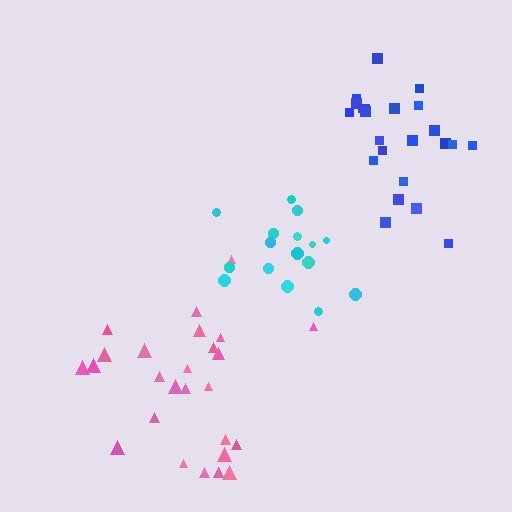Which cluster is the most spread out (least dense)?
Pink.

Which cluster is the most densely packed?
Cyan.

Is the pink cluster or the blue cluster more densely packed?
Blue.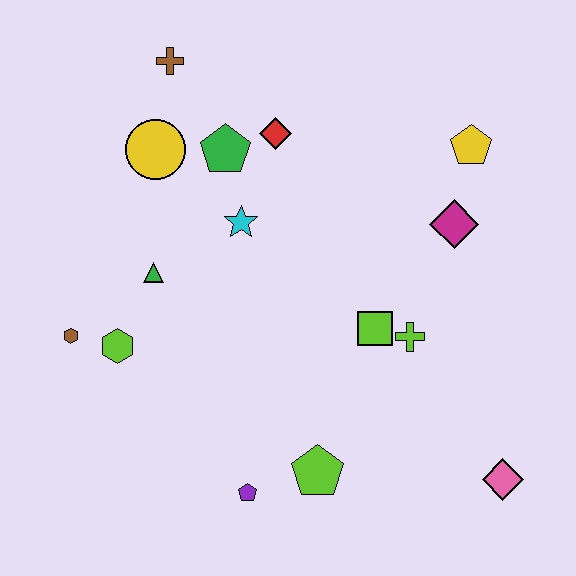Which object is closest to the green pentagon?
The red diamond is closest to the green pentagon.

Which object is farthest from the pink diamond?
The brown cross is farthest from the pink diamond.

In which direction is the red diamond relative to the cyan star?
The red diamond is above the cyan star.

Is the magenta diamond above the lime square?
Yes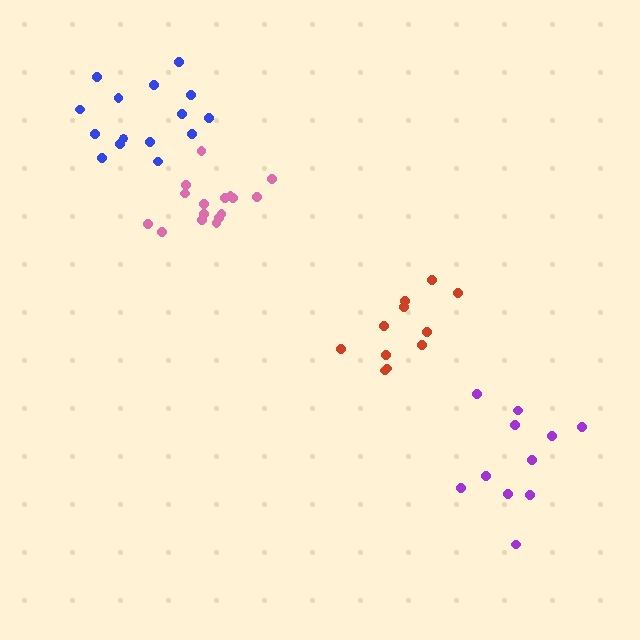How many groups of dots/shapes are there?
There are 4 groups.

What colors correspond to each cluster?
The clusters are colored: purple, red, blue, pink.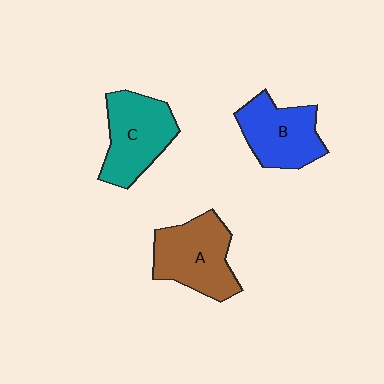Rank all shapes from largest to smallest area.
From largest to smallest: A (brown), C (teal), B (blue).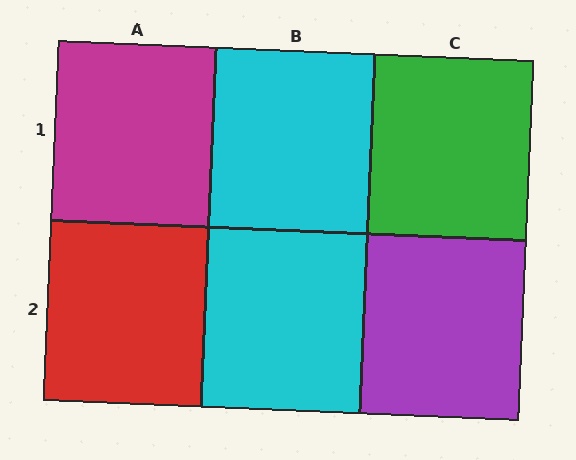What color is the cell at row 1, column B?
Cyan.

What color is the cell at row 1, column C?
Green.